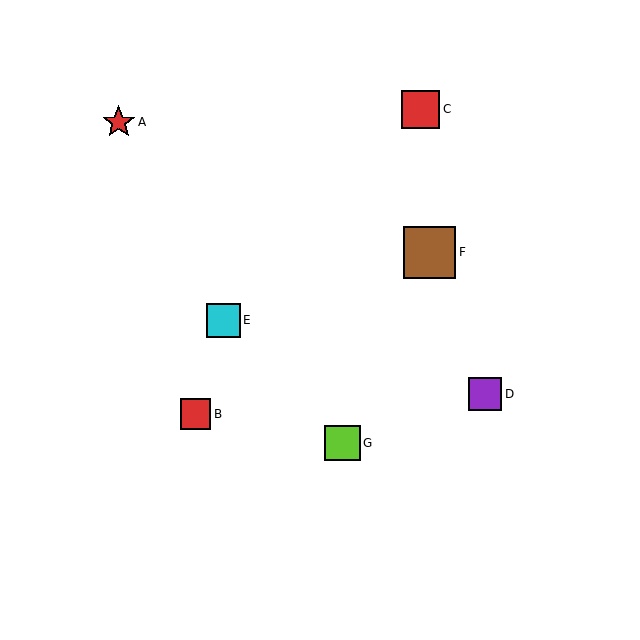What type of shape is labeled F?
Shape F is a brown square.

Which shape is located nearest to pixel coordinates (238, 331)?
The cyan square (labeled E) at (223, 320) is nearest to that location.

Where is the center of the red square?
The center of the red square is at (420, 109).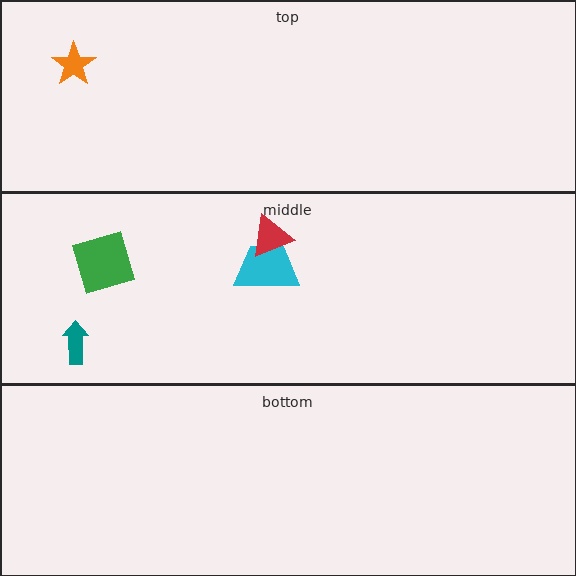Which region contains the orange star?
The top region.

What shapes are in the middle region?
The teal arrow, the cyan trapezoid, the red triangle, the green square.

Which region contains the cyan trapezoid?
The middle region.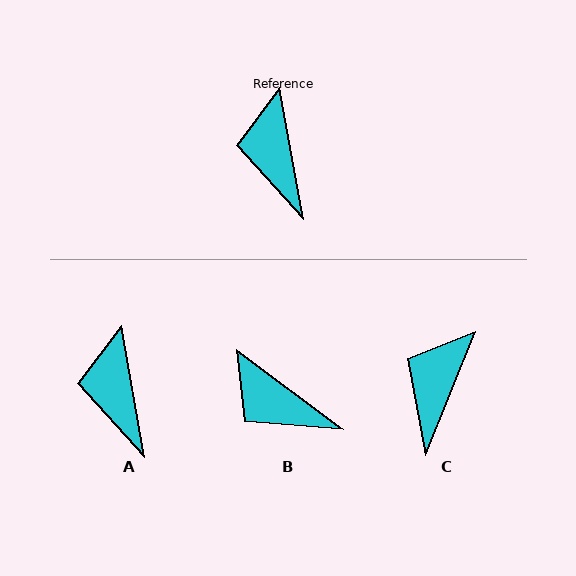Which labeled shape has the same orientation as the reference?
A.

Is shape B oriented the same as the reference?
No, it is off by about 43 degrees.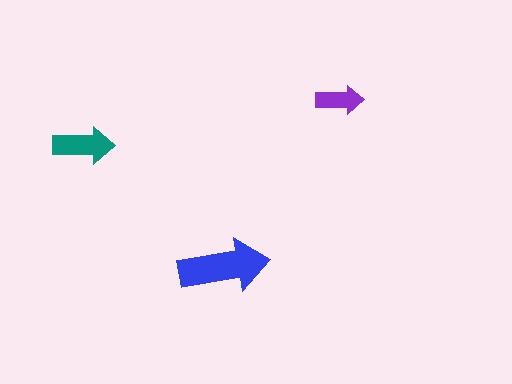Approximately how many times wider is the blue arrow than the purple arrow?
About 2 times wider.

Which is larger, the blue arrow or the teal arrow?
The blue one.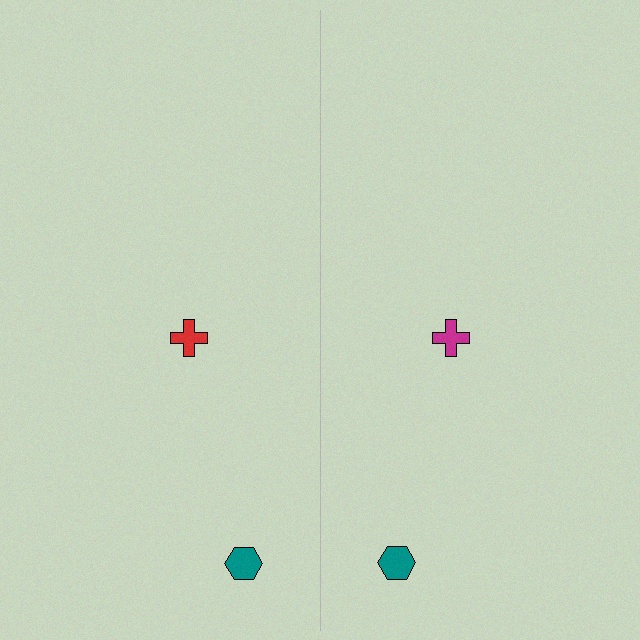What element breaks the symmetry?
The magenta cross on the right side breaks the symmetry — its mirror counterpart is red.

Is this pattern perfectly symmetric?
No, the pattern is not perfectly symmetric. The magenta cross on the right side breaks the symmetry — its mirror counterpart is red.